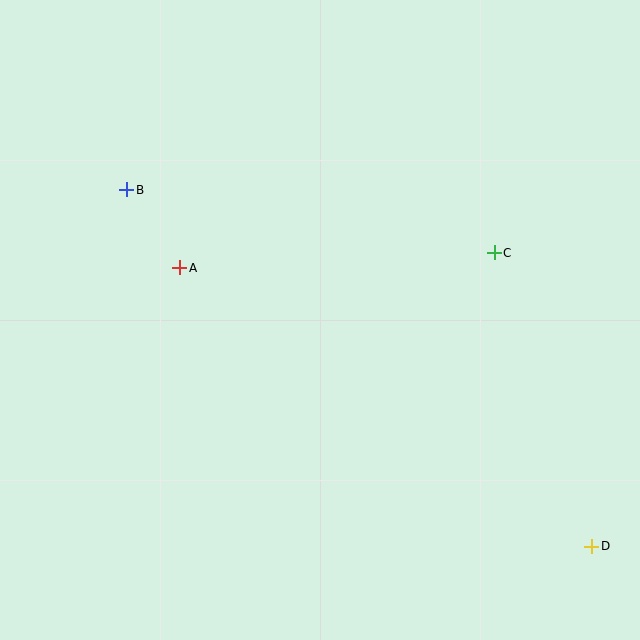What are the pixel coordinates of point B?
Point B is at (127, 190).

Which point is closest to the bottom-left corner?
Point A is closest to the bottom-left corner.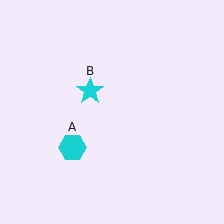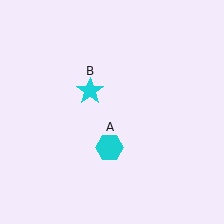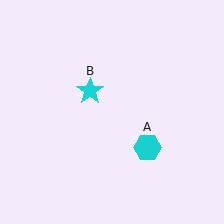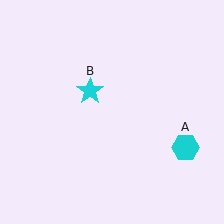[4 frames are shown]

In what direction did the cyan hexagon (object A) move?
The cyan hexagon (object A) moved right.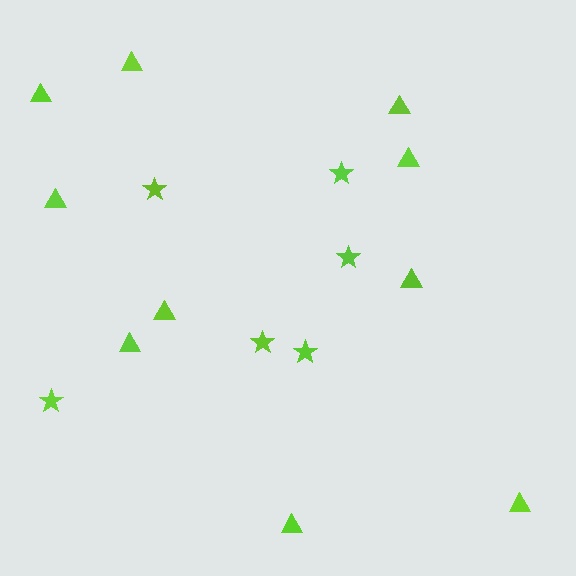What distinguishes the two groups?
There are 2 groups: one group of stars (6) and one group of triangles (10).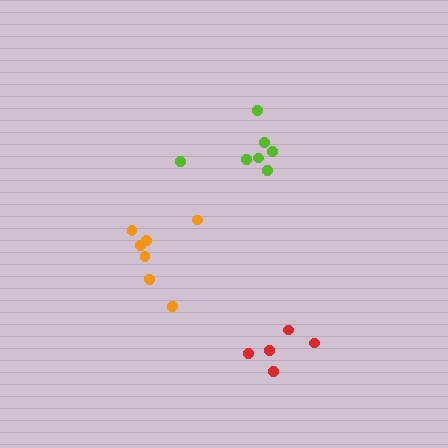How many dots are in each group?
Group 1: 5 dots, Group 2: 7 dots, Group 3: 7 dots (19 total).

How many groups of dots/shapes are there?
There are 3 groups.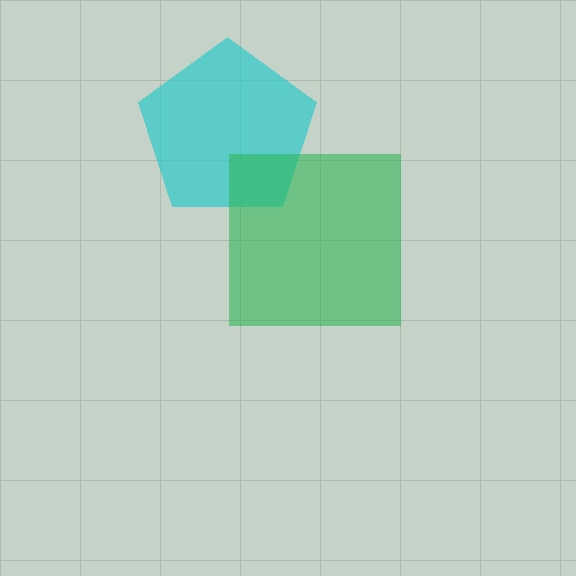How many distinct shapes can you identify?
There are 2 distinct shapes: a cyan pentagon, a green square.